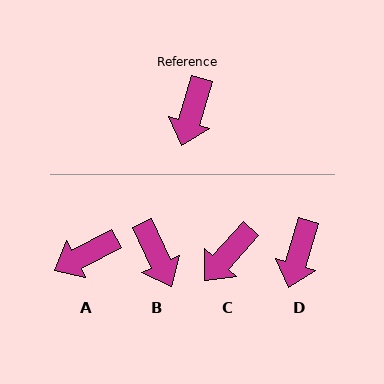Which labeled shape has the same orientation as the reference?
D.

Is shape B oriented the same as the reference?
No, it is off by about 41 degrees.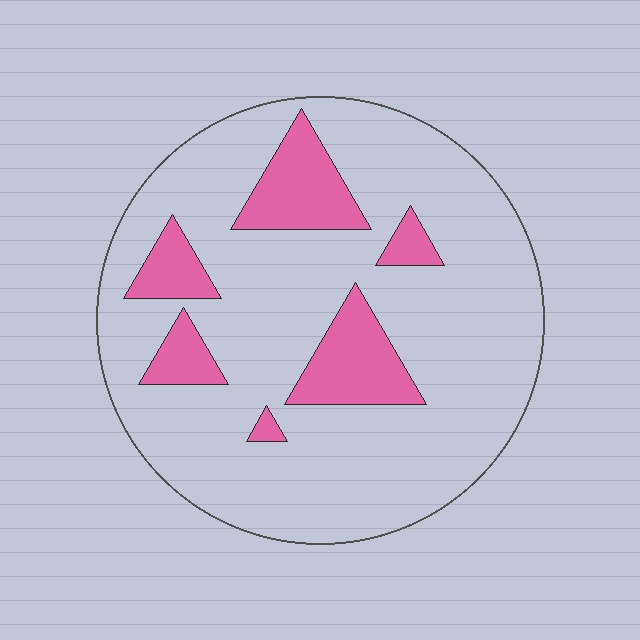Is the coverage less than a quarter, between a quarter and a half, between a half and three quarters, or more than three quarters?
Less than a quarter.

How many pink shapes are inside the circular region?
6.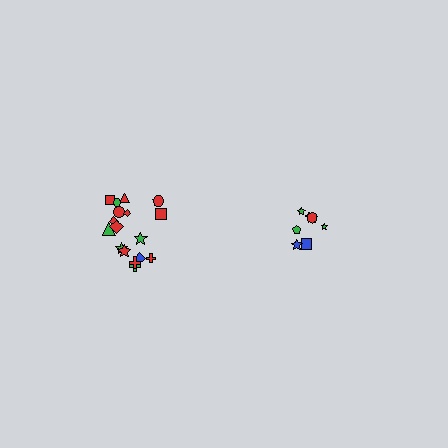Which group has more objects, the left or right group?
The left group.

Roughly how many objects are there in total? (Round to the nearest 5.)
Roughly 25 objects in total.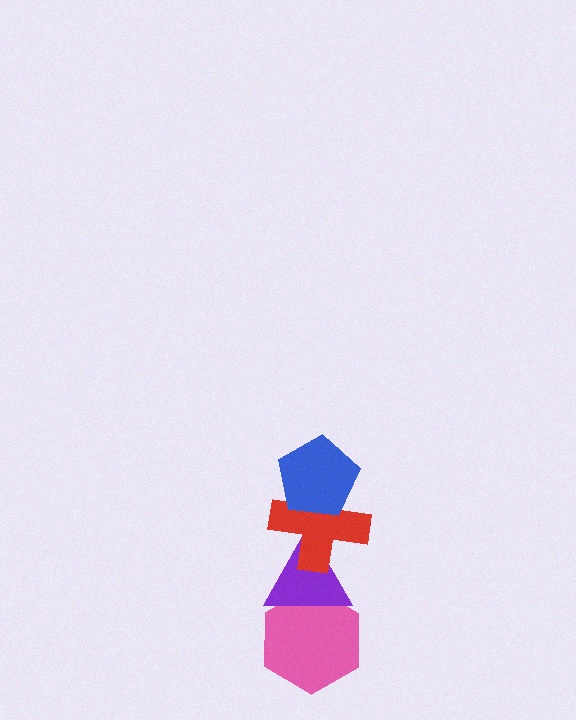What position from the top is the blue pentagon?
The blue pentagon is 1st from the top.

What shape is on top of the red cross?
The blue pentagon is on top of the red cross.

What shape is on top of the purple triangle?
The red cross is on top of the purple triangle.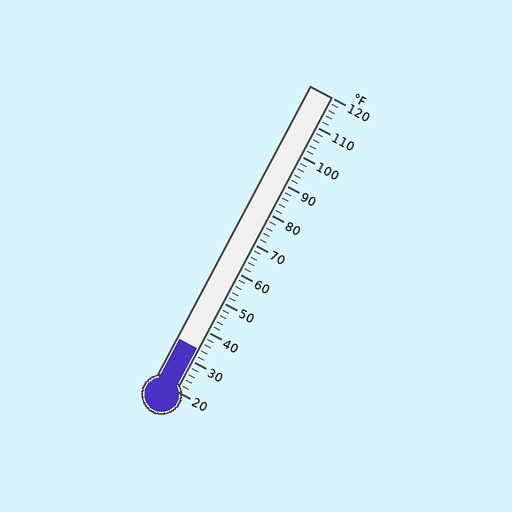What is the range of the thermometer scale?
The thermometer scale ranges from 20°F to 120°F.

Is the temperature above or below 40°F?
The temperature is below 40°F.